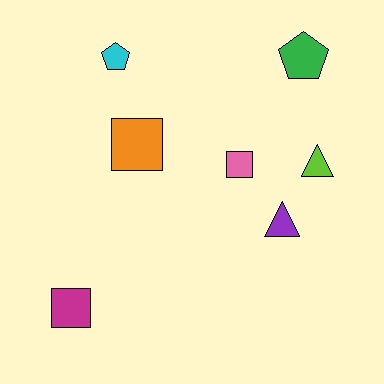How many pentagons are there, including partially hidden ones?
There are 2 pentagons.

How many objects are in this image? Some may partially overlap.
There are 7 objects.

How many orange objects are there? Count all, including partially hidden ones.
There is 1 orange object.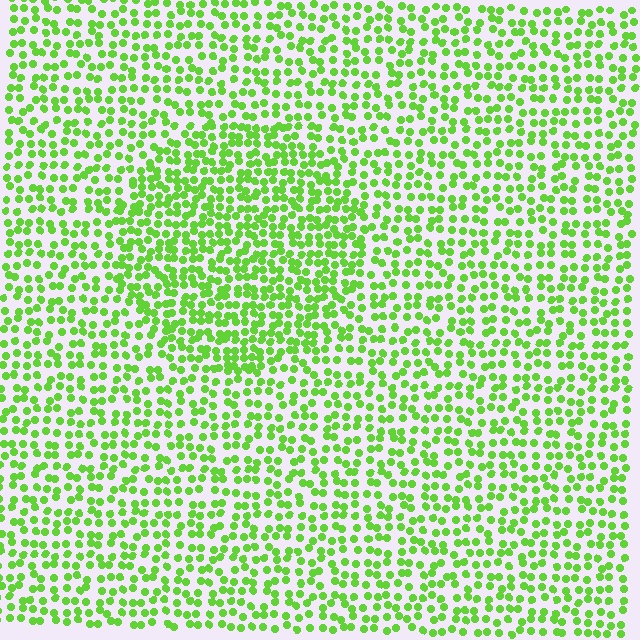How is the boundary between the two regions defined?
The boundary is defined by a change in element density (approximately 1.6x ratio). All elements are the same color, size, and shape.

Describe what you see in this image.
The image contains small lime elements arranged at two different densities. A circle-shaped region is visible where the elements are more densely packed than the surrounding area.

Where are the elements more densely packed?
The elements are more densely packed inside the circle boundary.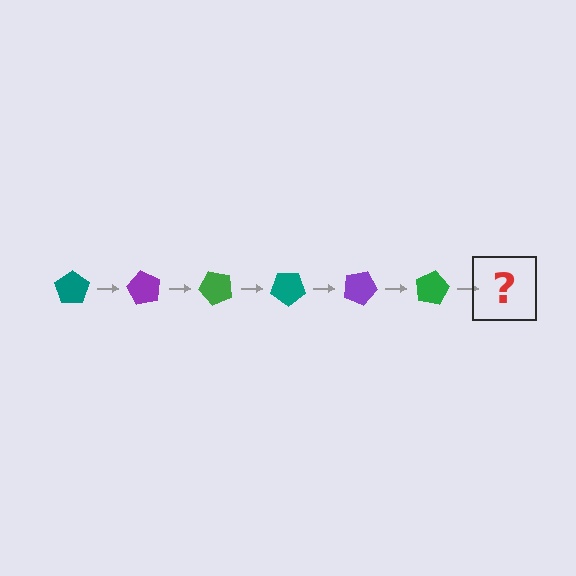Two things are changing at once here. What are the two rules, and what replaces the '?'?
The two rules are that it rotates 60 degrees each step and the color cycles through teal, purple, and green. The '?' should be a teal pentagon, rotated 360 degrees from the start.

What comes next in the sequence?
The next element should be a teal pentagon, rotated 360 degrees from the start.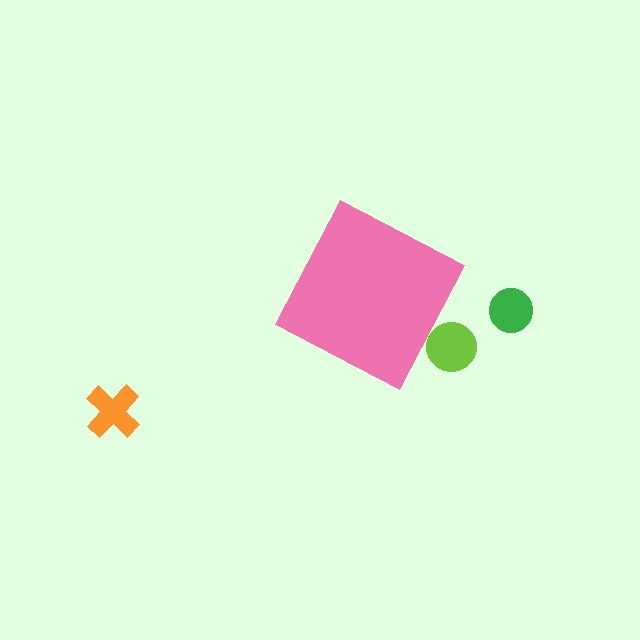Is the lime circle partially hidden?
Yes, the lime circle is partially hidden behind the pink diamond.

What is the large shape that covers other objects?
A pink diamond.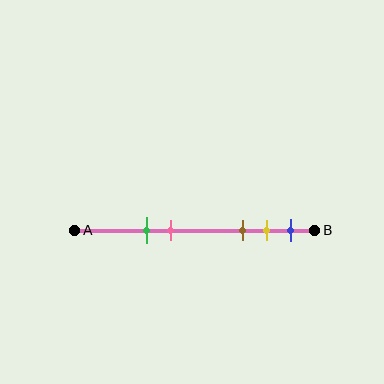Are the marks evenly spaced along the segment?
No, the marks are not evenly spaced.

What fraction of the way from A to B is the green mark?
The green mark is approximately 30% (0.3) of the way from A to B.